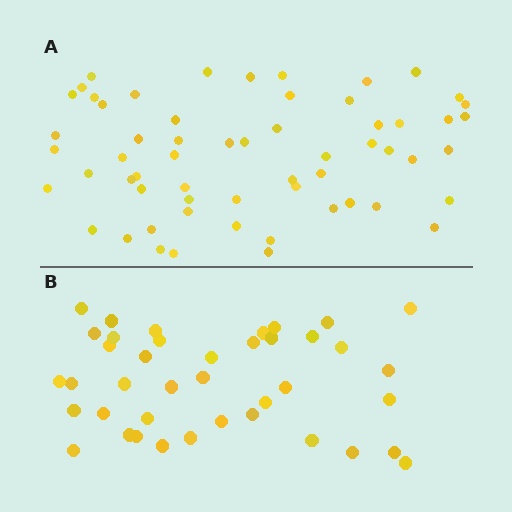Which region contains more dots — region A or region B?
Region A (the top region) has more dots.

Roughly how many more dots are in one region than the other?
Region A has approximately 20 more dots than region B.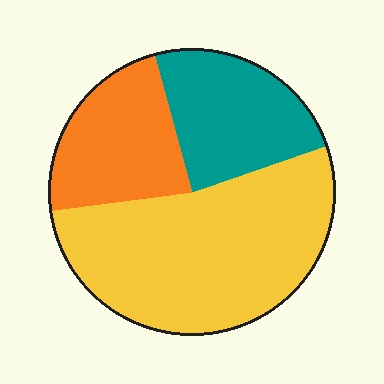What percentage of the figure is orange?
Orange covers around 25% of the figure.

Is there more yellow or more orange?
Yellow.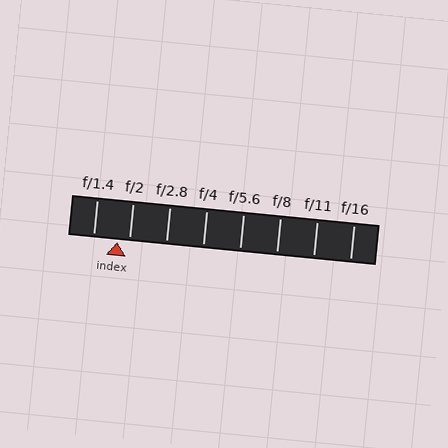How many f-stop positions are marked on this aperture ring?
There are 8 f-stop positions marked.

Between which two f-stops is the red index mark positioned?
The index mark is between f/1.4 and f/2.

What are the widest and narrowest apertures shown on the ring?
The widest aperture shown is f/1.4 and the narrowest is f/16.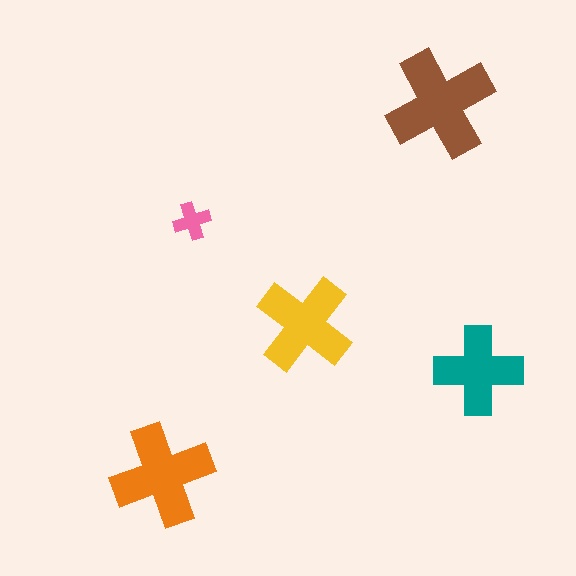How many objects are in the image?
There are 5 objects in the image.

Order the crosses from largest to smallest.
the brown one, the orange one, the yellow one, the teal one, the pink one.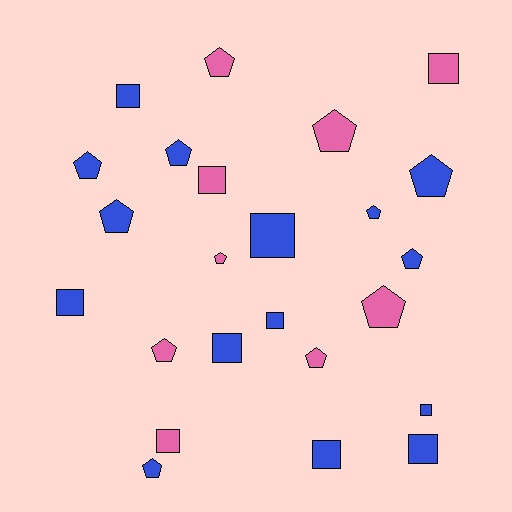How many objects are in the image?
There are 24 objects.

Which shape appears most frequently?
Pentagon, with 13 objects.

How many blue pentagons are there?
There are 7 blue pentagons.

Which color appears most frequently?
Blue, with 15 objects.